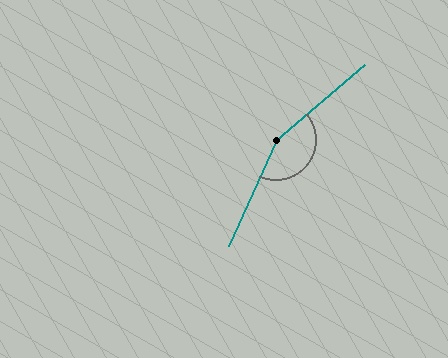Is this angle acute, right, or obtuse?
It is obtuse.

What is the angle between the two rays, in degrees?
Approximately 154 degrees.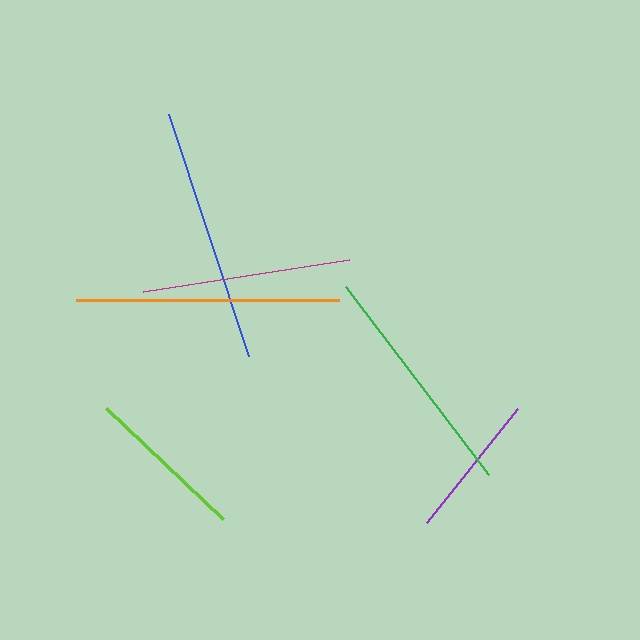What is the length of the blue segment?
The blue segment is approximately 254 pixels long.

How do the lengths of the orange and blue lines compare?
The orange and blue lines are approximately the same length.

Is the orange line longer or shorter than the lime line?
The orange line is longer than the lime line.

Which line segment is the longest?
The orange line is the longest at approximately 262 pixels.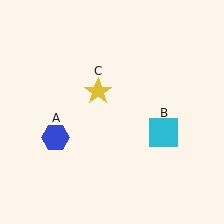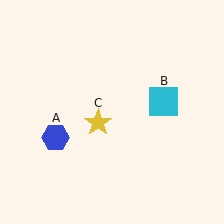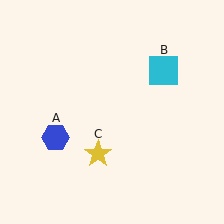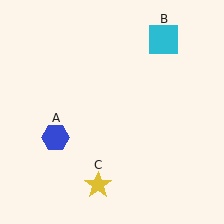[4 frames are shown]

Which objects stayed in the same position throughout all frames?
Blue hexagon (object A) remained stationary.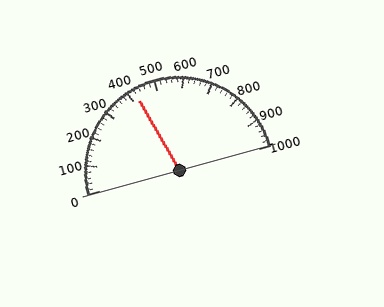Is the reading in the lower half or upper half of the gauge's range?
The reading is in the lower half of the range (0 to 1000).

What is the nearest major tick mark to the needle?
The nearest major tick mark is 400.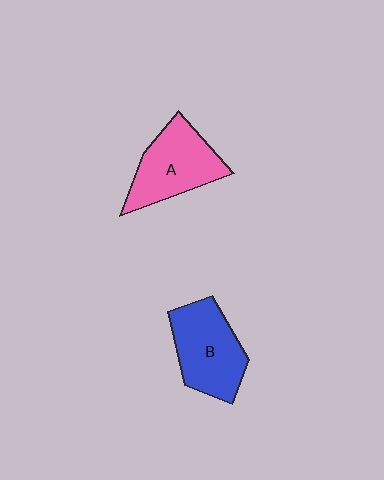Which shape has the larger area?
Shape B (blue).